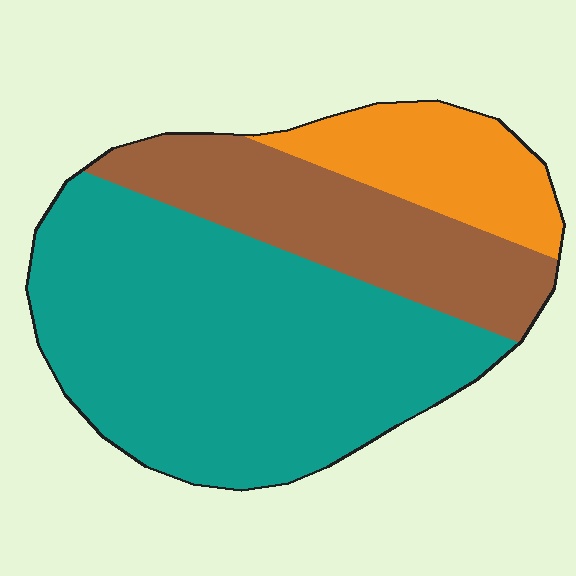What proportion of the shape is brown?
Brown covers 25% of the shape.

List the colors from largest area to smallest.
From largest to smallest: teal, brown, orange.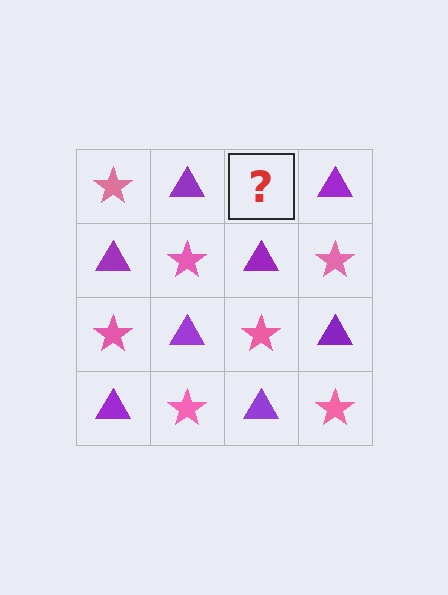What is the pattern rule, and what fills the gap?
The rule is that it alternates pink star and purple triangle in a checkerboard pattern. The gap should be filled with a pink star.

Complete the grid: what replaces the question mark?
The question mark should be replaced with a pink star.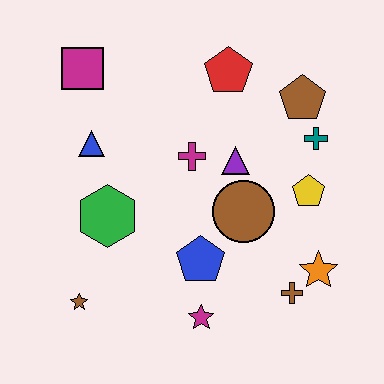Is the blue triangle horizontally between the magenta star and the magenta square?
Yes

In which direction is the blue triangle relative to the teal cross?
The blue triangle is to the left of the teal cross.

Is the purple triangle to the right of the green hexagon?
Yes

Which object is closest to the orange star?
The brown cross is closest to the orange star.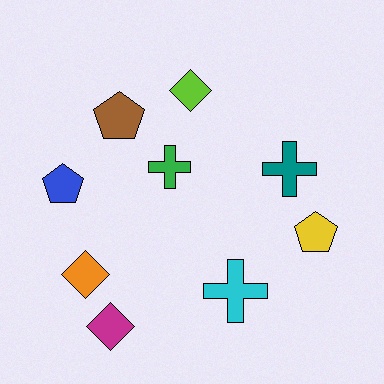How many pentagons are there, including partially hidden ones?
There are 3 pentagons.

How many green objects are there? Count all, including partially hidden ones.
There is 1 green object.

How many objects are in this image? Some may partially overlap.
There are 9 objects.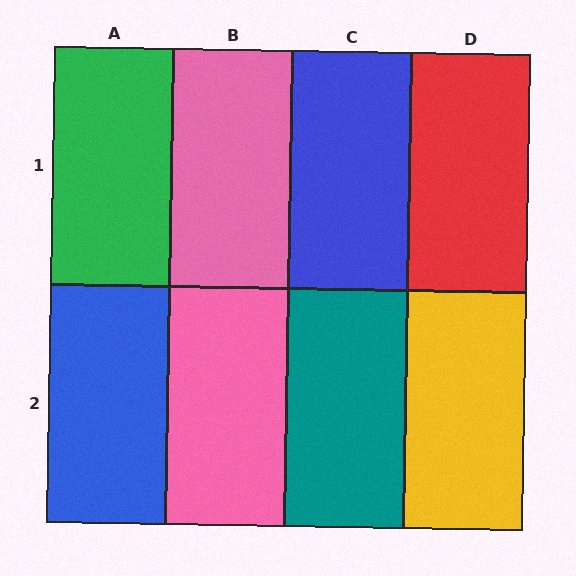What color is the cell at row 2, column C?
Teal.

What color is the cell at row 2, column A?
Blue.